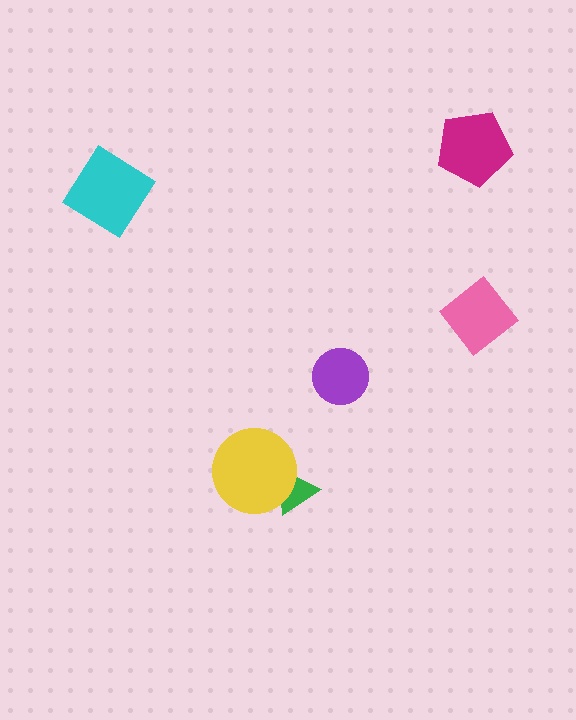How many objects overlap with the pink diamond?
0 objects overlap with the pink diamond.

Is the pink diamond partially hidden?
No, no other shape covers it.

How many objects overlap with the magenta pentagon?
0 objects overlap with the magenta pentagon.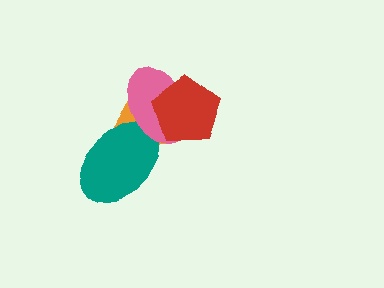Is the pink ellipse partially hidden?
Yes, it is partially covered by another shape.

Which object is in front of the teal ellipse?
The pink ellipse is in front of the teal ellipse.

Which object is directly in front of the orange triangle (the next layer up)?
The teal ellipse is directly in front of the orange triangle.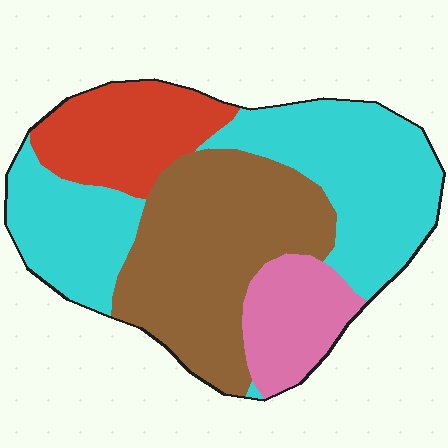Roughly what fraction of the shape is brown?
Brown takes up about one third (1/3) of the shape.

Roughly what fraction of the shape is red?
Red takes up less than a sixth of the shape.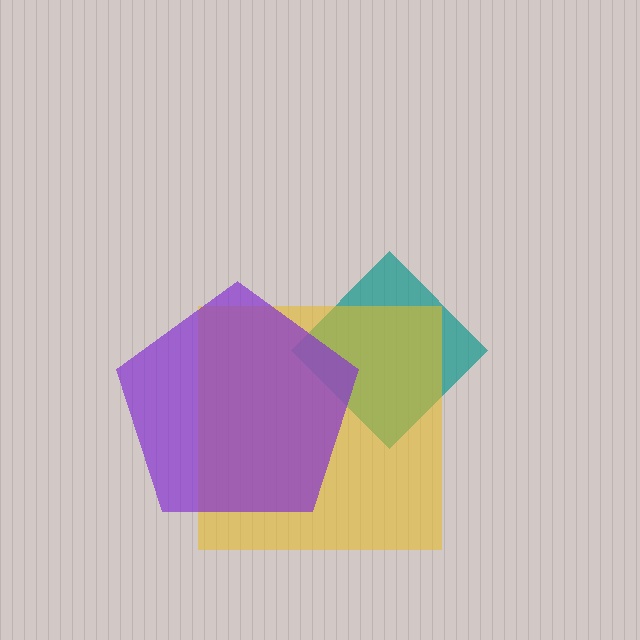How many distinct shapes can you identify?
There are 3 distinct shapes: a teal diamond, a yellow square, a purple pentagon.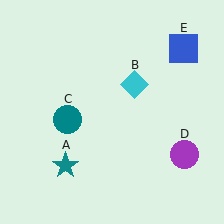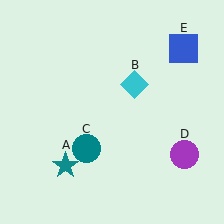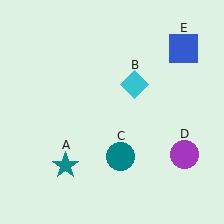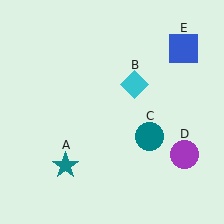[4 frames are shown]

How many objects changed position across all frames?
1 object changed position: teal circle (object C).